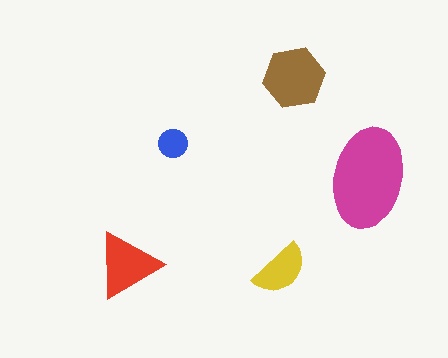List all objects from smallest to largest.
The blue circle, the yellow semicircle, the red triangle, the brown hexagon, the magenta ellipse.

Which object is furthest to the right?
The magenta ellipse is rightmost.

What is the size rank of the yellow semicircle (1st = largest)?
4th.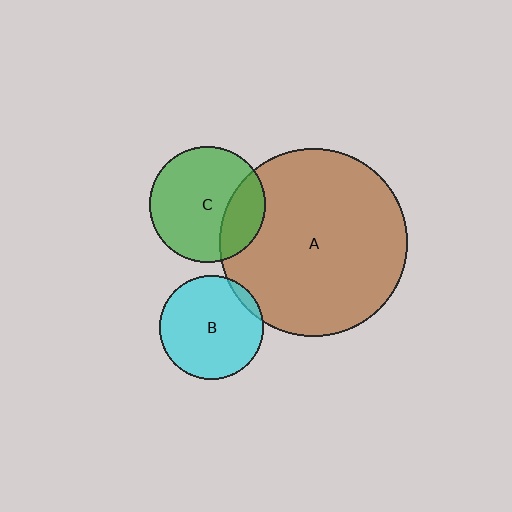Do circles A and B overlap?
Yes.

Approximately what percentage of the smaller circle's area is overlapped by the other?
Approximately 5%.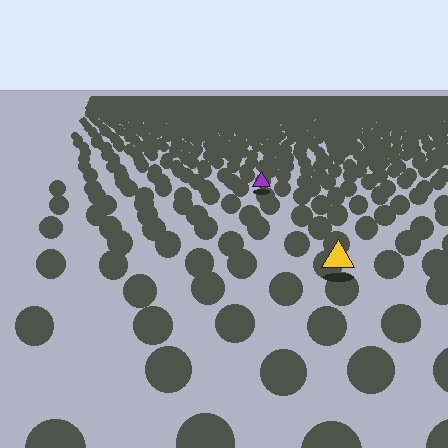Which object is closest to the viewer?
The yellow triangle is closest. The texture marks near it are larger and more spread out.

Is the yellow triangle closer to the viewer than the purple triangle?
Yes. The yellow triangle is closer — you can tell from the texture gradient: the ground texture is coarser near it.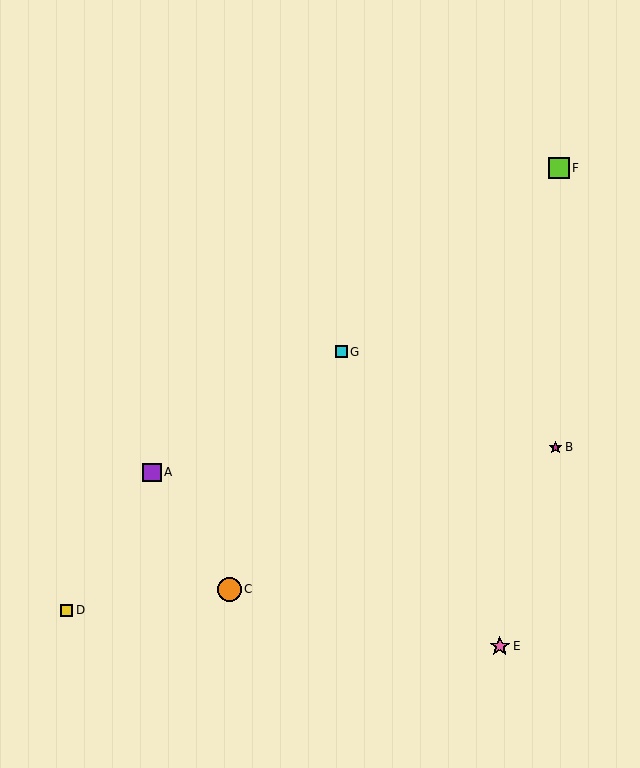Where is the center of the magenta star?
The center of the magenta star is at (556, 447).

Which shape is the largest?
The orange circle (labeled C) is the largest.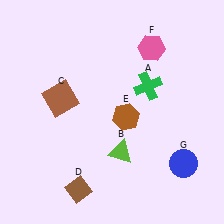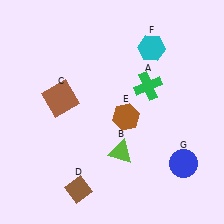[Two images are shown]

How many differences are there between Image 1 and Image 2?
There is 1 difference between the two images.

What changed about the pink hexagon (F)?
In Image 1, F is pink. In Image 2, it changed to cyan.